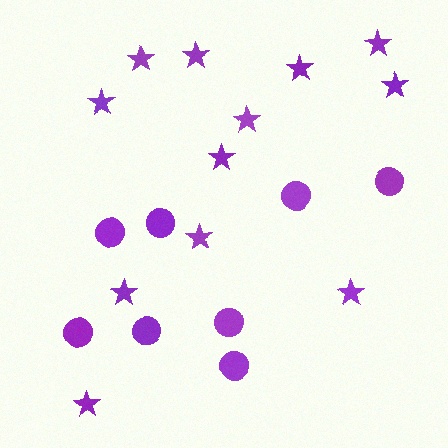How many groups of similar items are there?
There are 2 groups: one group of circles (8) and one group of stars (12).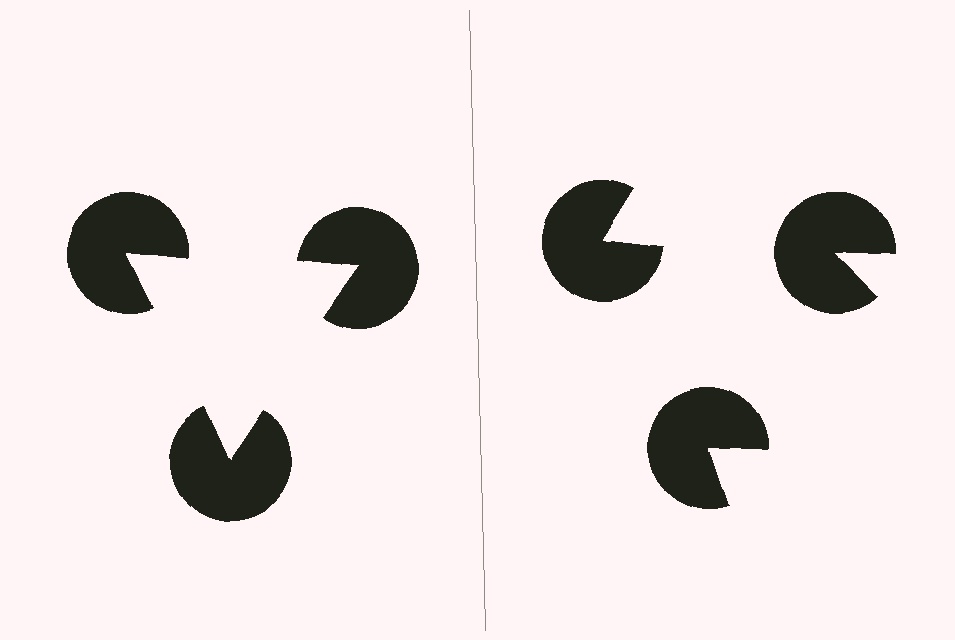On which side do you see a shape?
An illusory triangle appears on the left side. On the right side the wedge cuts are rotated, so no coherent shape forms.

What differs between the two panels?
The pac-man discs are positioned identically on both sides; only the wedge orientations differ. On the left they align to a triangle; on the right they are misaligned.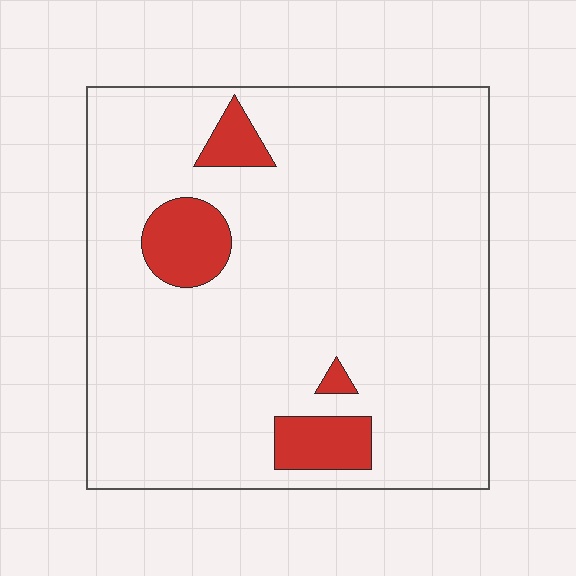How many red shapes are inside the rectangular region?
4.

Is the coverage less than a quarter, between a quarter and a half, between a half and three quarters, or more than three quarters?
Less than a quarter.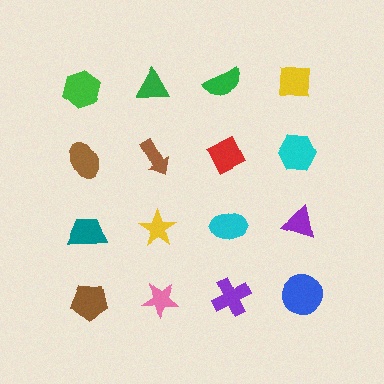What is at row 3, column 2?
A yellow star.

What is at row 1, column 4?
A yellow square.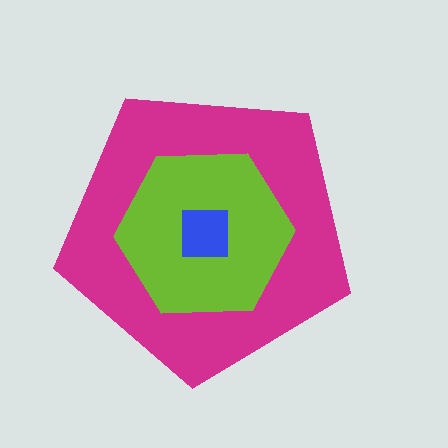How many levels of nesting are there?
3.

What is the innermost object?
The blue square.